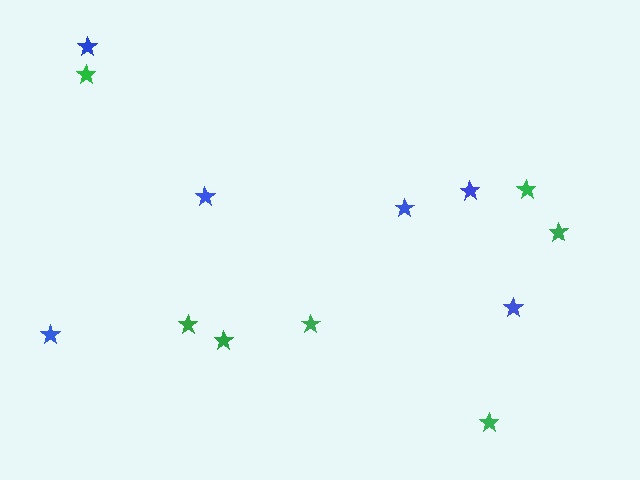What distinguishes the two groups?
There are 2 groups: one group of green stars (7) and one group of blue stars (6).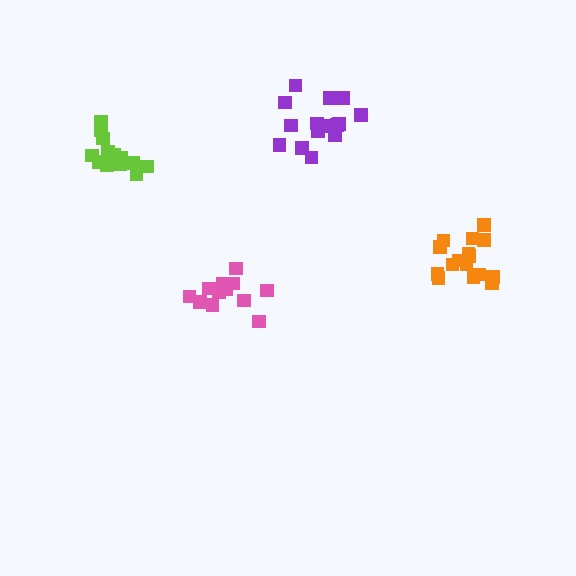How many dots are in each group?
Group 1: 12 dots, Group 2: 15 dots, Group 3: 16 dots, Group 4: 13 dots (56 total).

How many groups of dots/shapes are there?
There are 4 groups.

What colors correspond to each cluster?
The clusters are colored: pink, purple, orange, lime.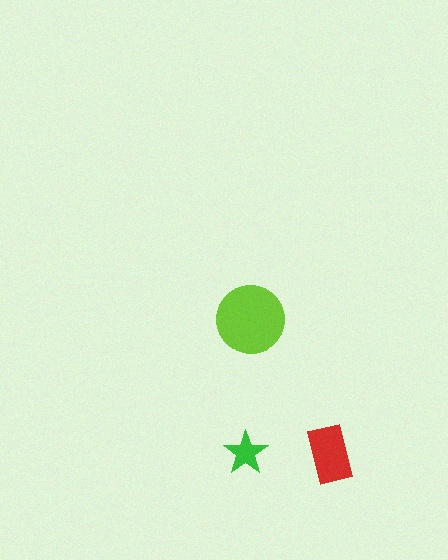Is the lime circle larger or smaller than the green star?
Larger.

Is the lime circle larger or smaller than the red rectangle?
Larger.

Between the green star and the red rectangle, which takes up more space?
The red rectangle.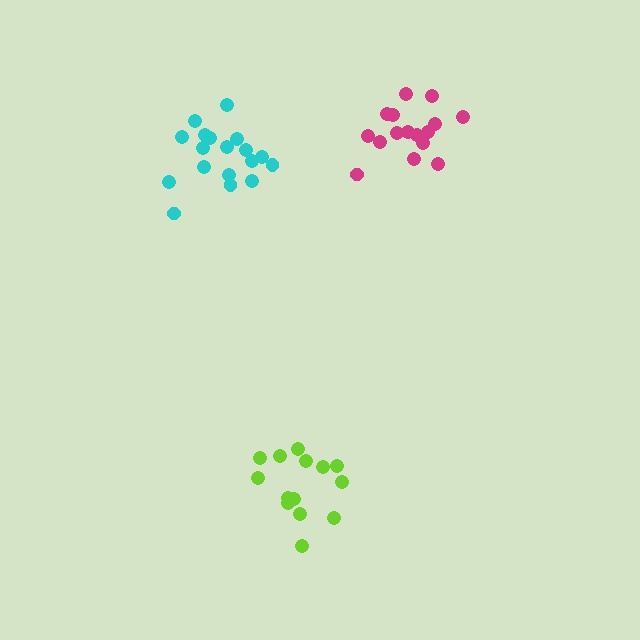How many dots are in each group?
Group 1: 16 dots, Group 2: 14 dots, Group 3: 18 dots (48 total).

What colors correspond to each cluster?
The clusters are colored: magenta, lime, cyan.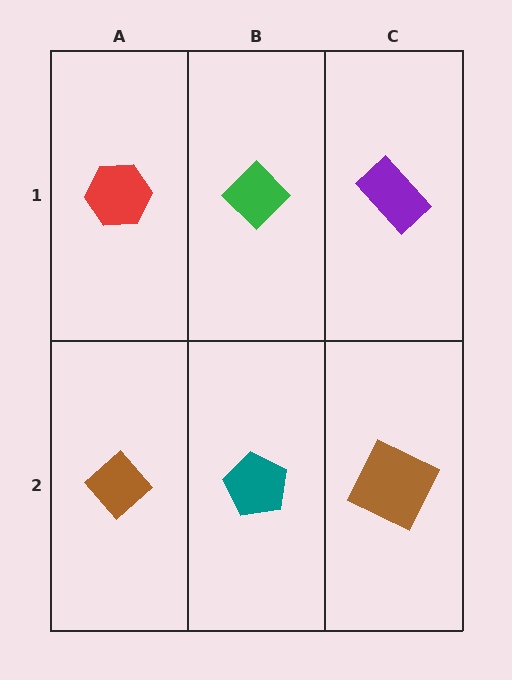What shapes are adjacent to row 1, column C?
A brown square (row 2, column C), a green diamond (row 1, column B).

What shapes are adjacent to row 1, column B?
A teal pentagon (row 2, column B), a red hexagon (row 1, column A), a purple rectangle (row 1, column C).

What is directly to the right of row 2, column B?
A brown square.